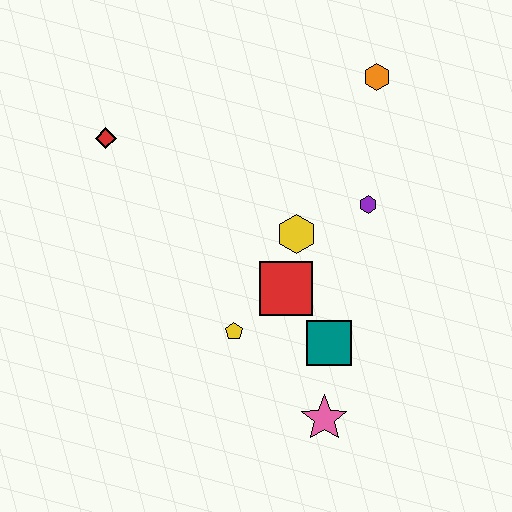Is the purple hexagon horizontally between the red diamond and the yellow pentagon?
No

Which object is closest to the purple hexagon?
The yellow hexagon is closest to the purple hexagon.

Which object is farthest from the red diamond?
The pink star is farthest from the red diamond.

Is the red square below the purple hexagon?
Yes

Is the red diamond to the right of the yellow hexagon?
No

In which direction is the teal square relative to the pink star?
The teal square is above the pink star.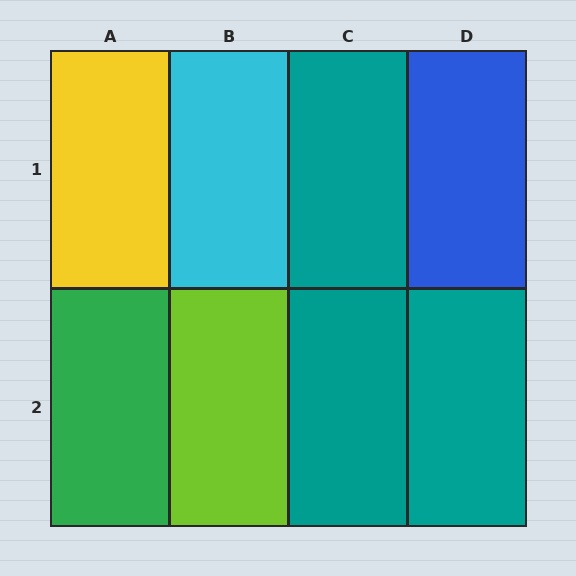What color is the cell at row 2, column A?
Green.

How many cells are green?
1 cell is green.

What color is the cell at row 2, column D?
Teal.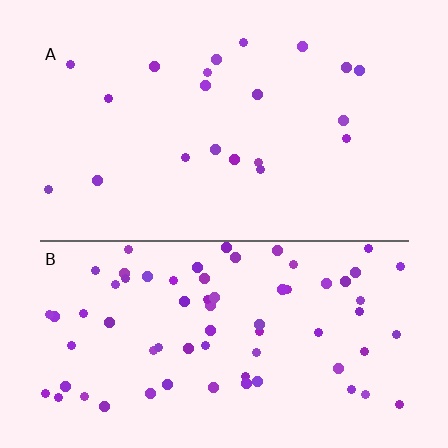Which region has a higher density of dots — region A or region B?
B (the bottom).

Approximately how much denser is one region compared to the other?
Approximately 3.4× — region B over region A.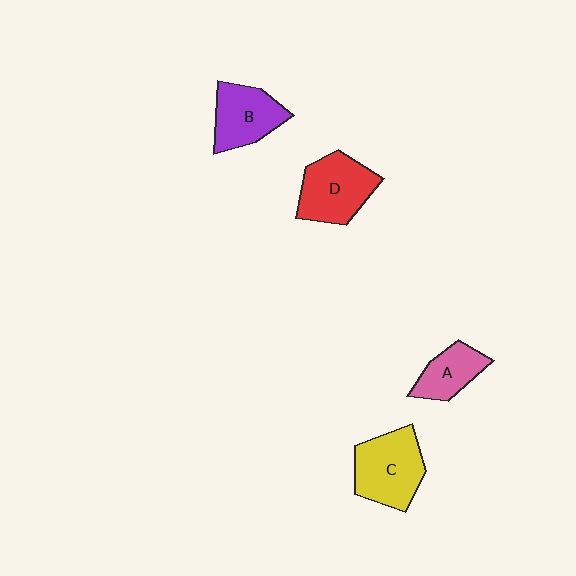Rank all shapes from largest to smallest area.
From largest to smallest: C (yellow), D (red), B (purple), A (pink).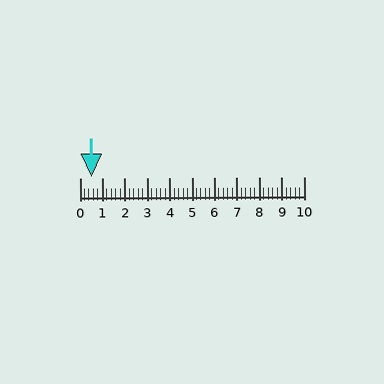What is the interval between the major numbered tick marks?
The major tick marks are spaced 1 units apart.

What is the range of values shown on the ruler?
The ruler shows values from 0 to 10.